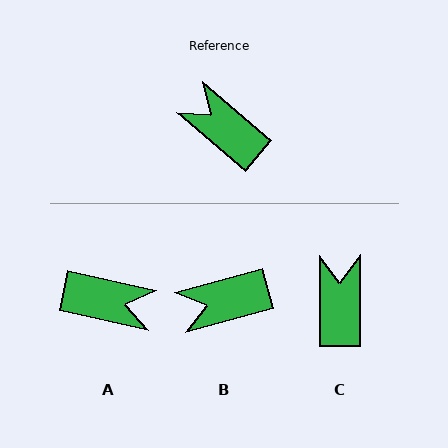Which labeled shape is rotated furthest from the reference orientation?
A, about 152 degrees away.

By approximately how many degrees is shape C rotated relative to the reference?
Approximately 49 degrees clockwise.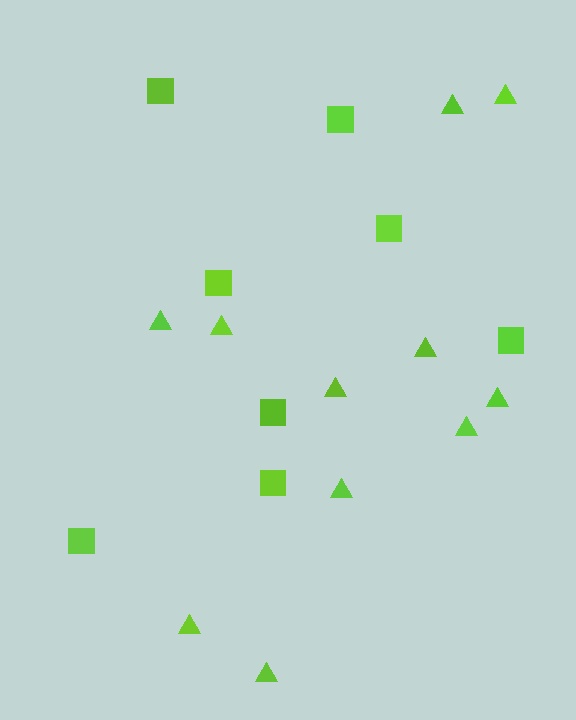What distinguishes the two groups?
There are 2 groups: one group of squares (8) and one group of triangles (11).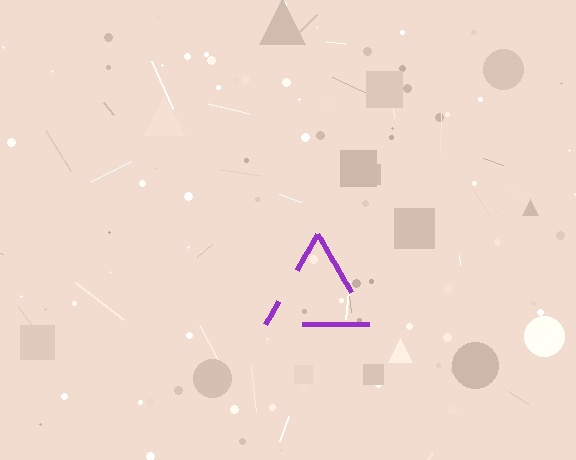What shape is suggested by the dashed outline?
The dashed outline suggests a triangle.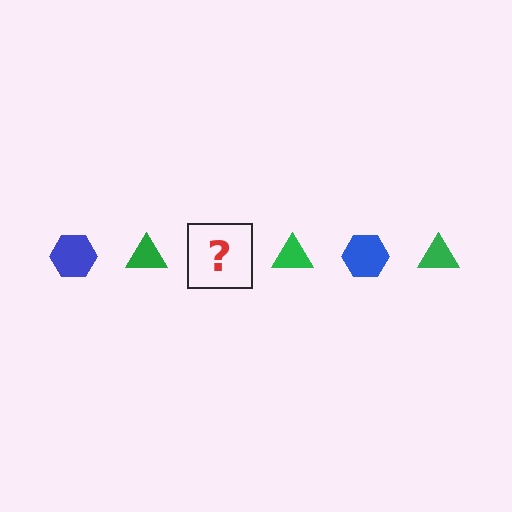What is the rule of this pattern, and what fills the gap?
The rule is that the pattern alternates between blue hexagon and green triangle. The gap should be filled with a blue hexagon.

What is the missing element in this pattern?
The missing element is a blue hexagon.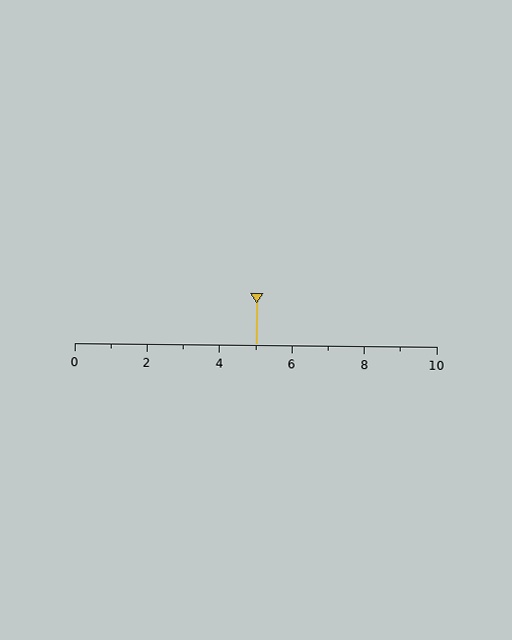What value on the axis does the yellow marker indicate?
The marker indicates approximately 5.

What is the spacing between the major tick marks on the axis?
The major ticks are spaced 2 apart.